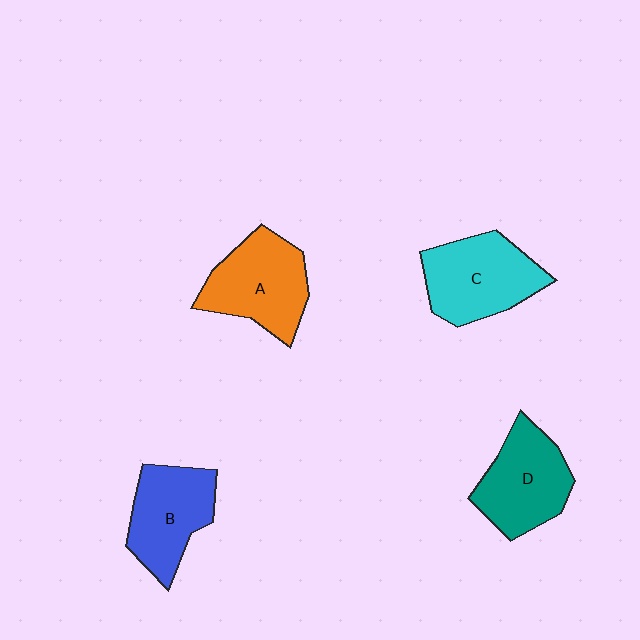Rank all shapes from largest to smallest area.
From largest to smallest: C (cyan), A (orange), D (teal), B (blue).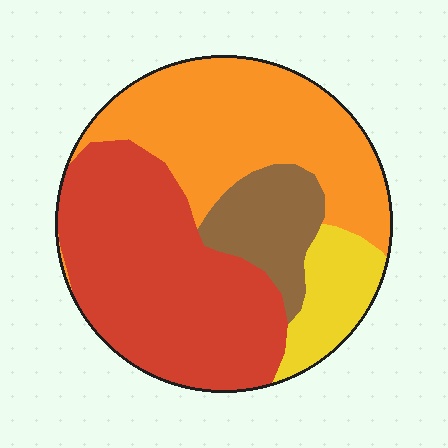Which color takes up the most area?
Red, at roughly 40%.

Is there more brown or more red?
Red.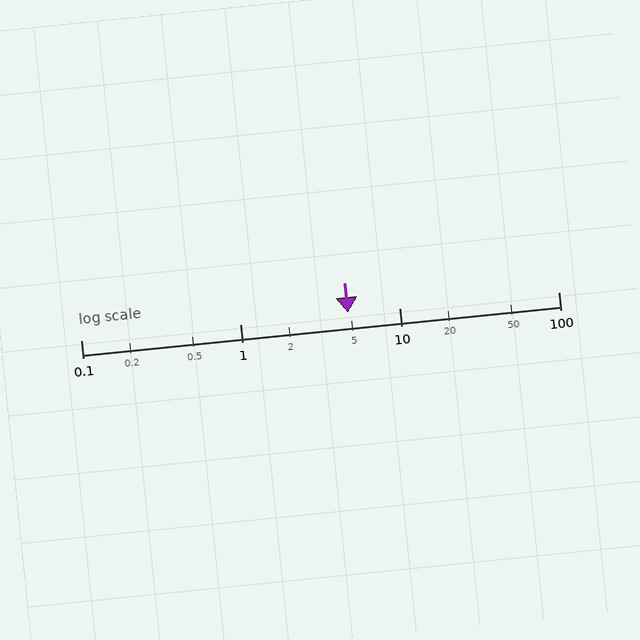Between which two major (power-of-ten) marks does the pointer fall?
The pointer is between 1 and 10.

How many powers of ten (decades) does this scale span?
The scale spans 3 decades, from 0.1 to 100.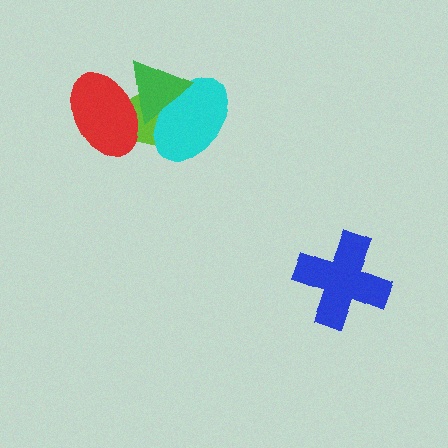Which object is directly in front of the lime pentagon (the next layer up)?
The cyan ellipse is directly in front of the lime pentagon.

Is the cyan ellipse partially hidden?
Yes, it is partially covered by another shape.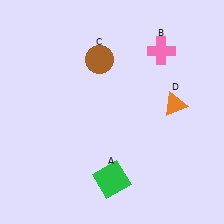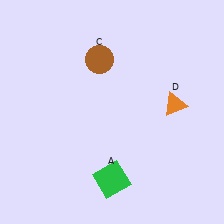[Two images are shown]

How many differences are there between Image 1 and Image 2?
There is 1 difference between the two images.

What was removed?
The pink cross (B) was removed in Image 2.